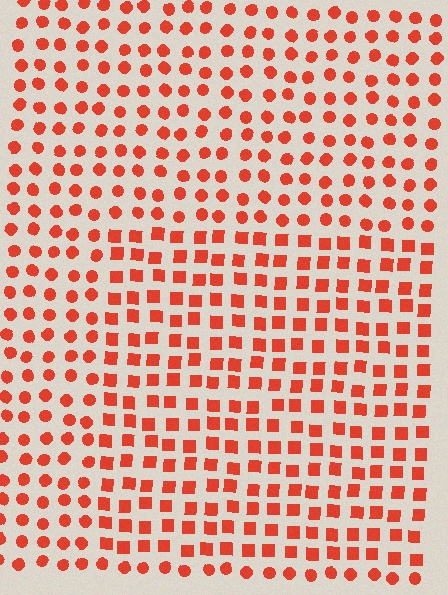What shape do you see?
I see a rectangle.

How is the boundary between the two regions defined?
The boundary is defined by a change in element shape: squares inside vs. circles outside. All elements share the same color and spacing.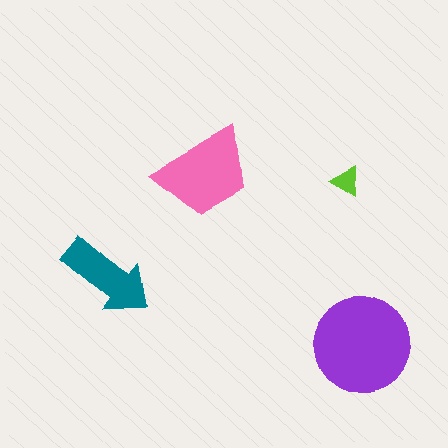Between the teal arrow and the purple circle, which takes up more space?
The purple circle.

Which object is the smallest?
The lime triangle.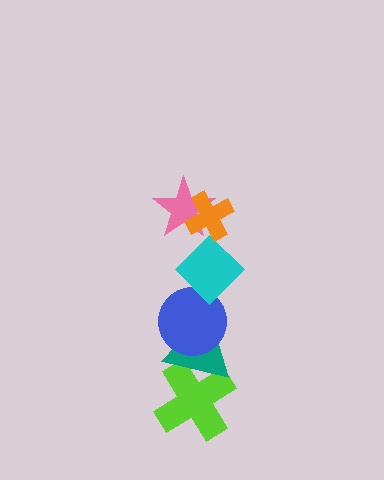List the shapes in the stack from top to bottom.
From top to bottom: the orange cross, the pink star, the cyan diamond, the blue circle, the teal triangle, the lime cross.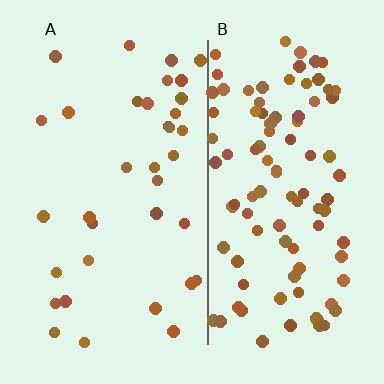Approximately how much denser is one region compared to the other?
Approximately 2.8× — region B over region A.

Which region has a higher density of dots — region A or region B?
B (the right).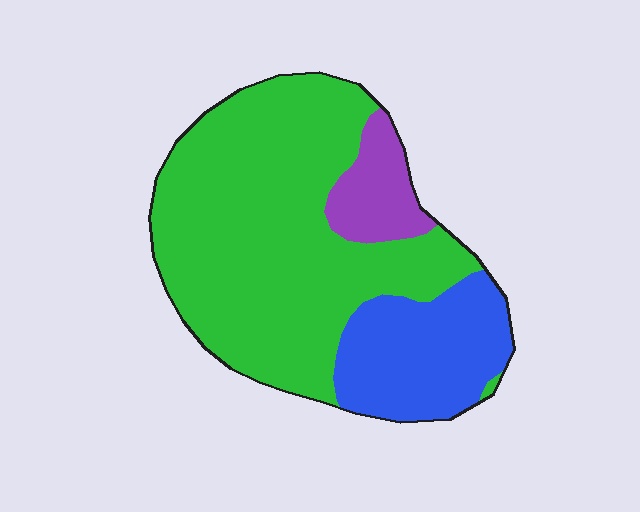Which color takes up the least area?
Purple, at roughly 10%.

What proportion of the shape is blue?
Blue covers 23% of the shape.